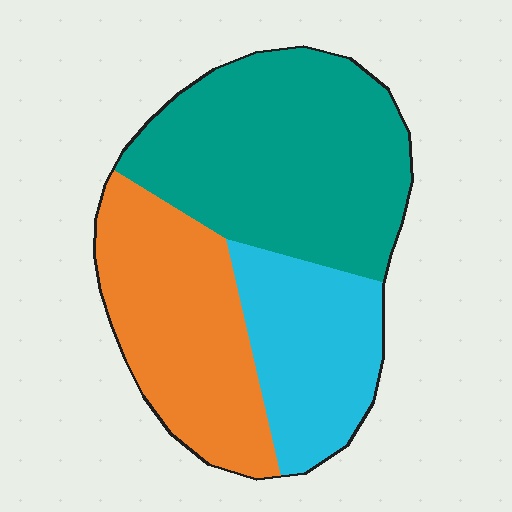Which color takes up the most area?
Teal, at roughly 45%.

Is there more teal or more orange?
Teal.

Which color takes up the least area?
Cyan, at roughly 25%.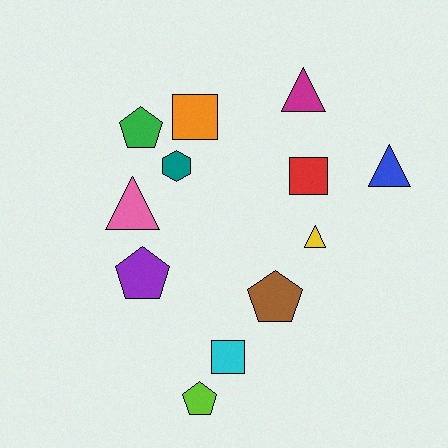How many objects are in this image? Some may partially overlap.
There are 12 objects.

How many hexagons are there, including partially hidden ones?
There is 1 hexagon.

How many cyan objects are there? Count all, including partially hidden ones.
There is 1 cyan object.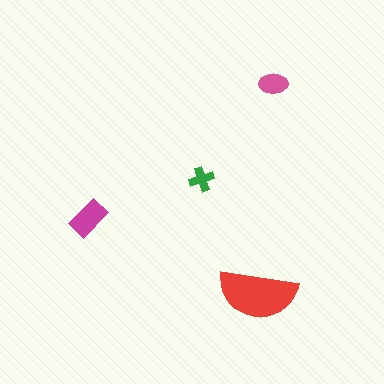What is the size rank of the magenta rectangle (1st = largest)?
2nd.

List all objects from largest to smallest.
The red semicircle, the magenta rectangle, the pink ellipse, the green cross.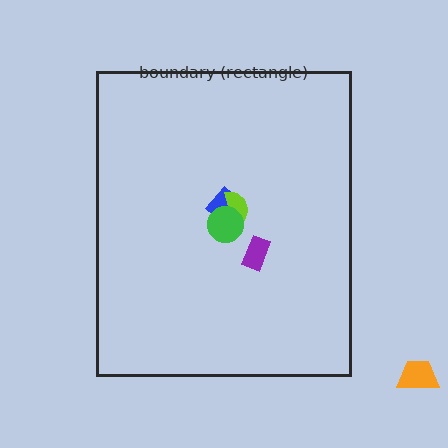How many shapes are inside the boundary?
4 inside, 1 outside.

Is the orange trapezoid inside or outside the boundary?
Outside.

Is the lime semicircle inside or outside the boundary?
Inside.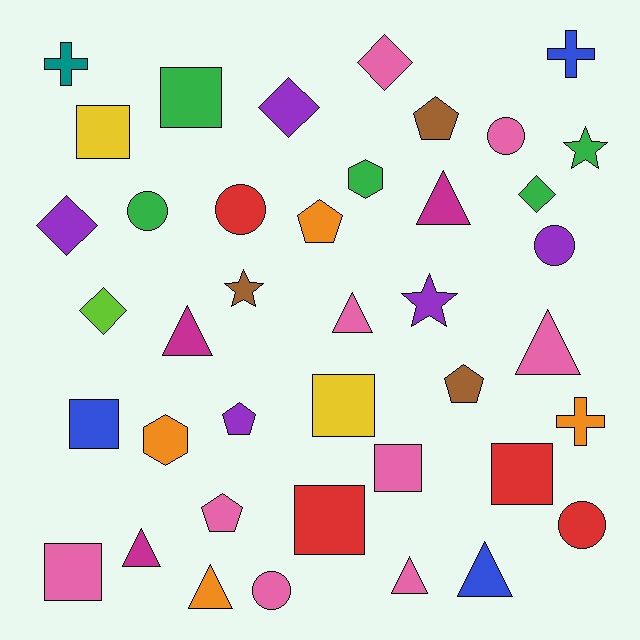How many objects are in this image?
There are 40 objects.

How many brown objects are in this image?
There are 3 brown objects.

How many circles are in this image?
There are 6 circles.